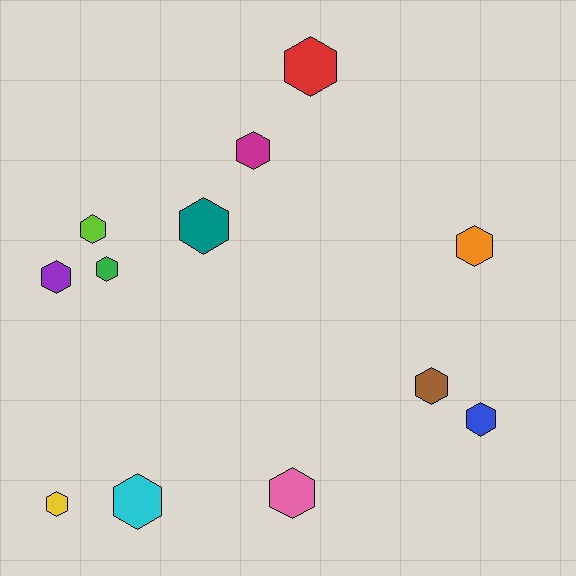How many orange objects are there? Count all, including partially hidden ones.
There is 1 orange object.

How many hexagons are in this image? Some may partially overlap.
There are 12 hexagons.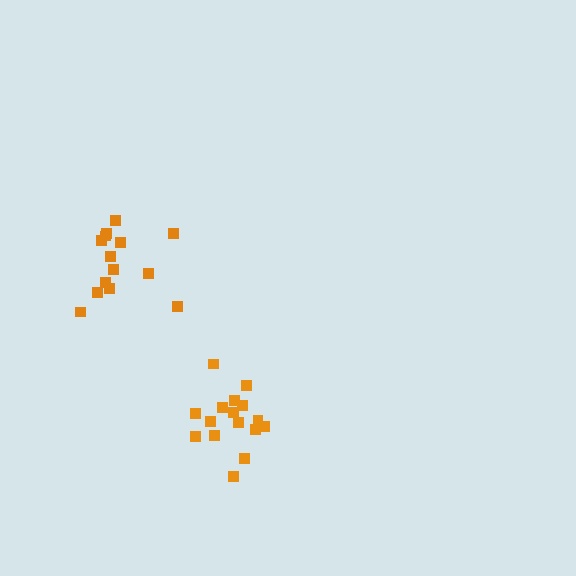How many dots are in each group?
Group 1: 14 dots, Group 2: 16 dots (30 total).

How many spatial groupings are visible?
There are 2 spatial groupings.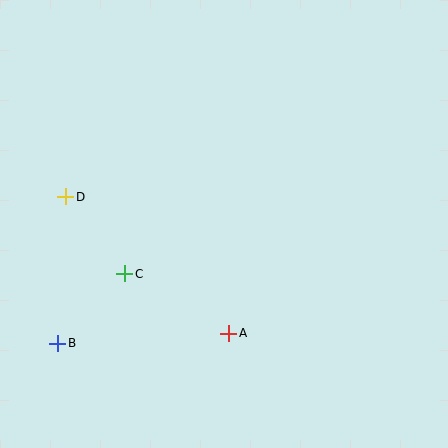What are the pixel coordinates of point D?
Point D is at (66, 197).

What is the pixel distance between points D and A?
The distance between D and A is 213 pixels.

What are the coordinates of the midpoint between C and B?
The midpoint between C and B is at (91, 309).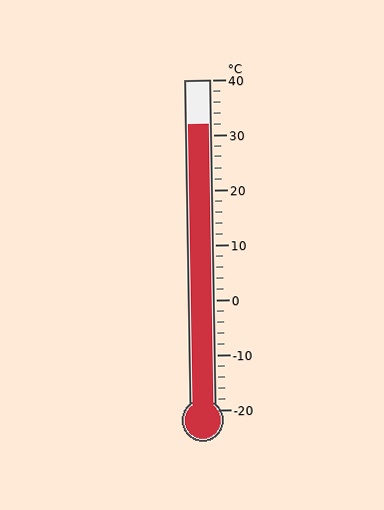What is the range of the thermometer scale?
The thermometer scale ranges from -20°C to 40°C.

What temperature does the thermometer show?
The thermometer shows approximately 32°C.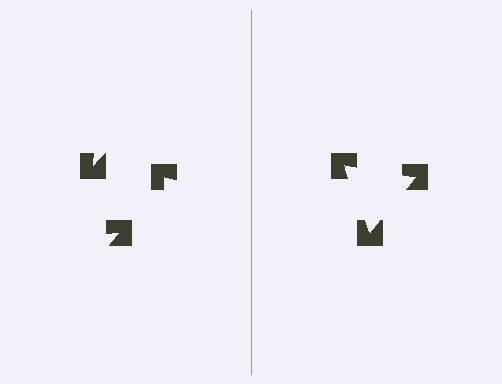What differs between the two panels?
The notched squares are positioned identically on both sides; only the wedge orientations differ. On the right they align to a triangle; on the left they are misaligned.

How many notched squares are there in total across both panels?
6 — 3 on each side.